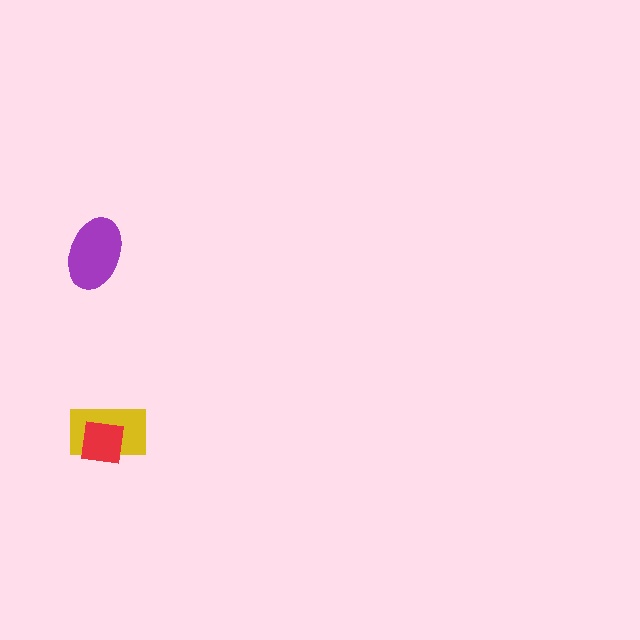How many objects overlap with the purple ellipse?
0 objects overlap with the purple ellipse.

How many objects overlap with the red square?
1 object overlaps with the red square.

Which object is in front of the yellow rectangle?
The red square is in front of the yellow rectangle.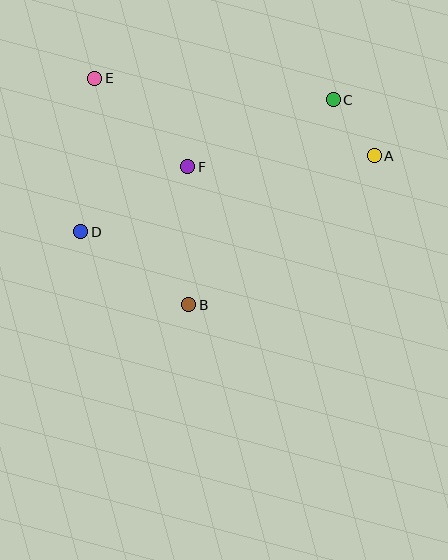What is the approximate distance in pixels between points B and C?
The distance between B and C is approximately 251 pixels.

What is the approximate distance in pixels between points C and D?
The distance between C and D is approximately 285 pixels.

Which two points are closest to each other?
Points A and C are closest to each other.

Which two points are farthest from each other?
Points A and D are farthest from each other.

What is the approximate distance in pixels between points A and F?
The distance between A and F is approximately 186 pixels.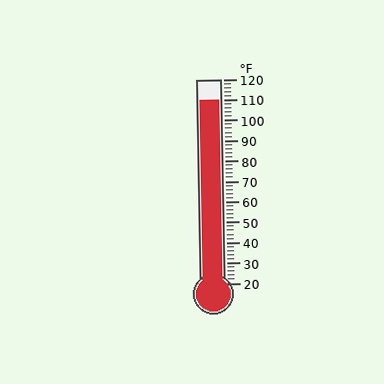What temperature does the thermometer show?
The thermometer shows approximately 110°F.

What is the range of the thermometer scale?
The thermometer scale ranges from 20°F to 120°F.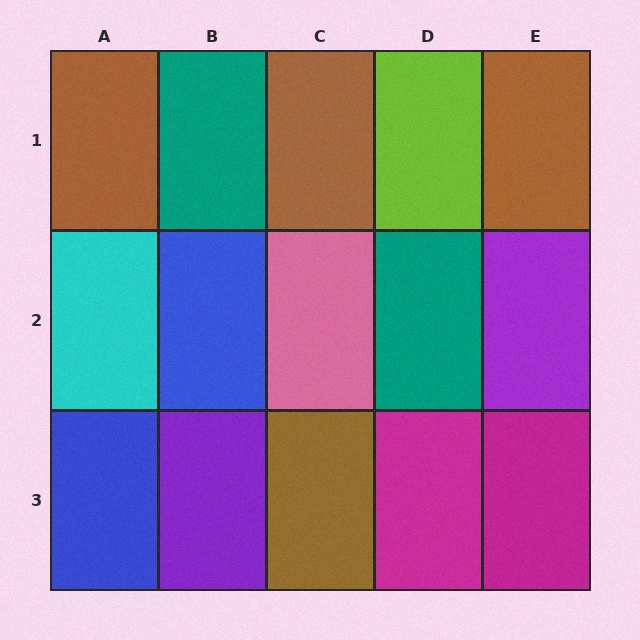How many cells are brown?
4 cells are brown.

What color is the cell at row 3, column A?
Blue.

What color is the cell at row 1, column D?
Lime.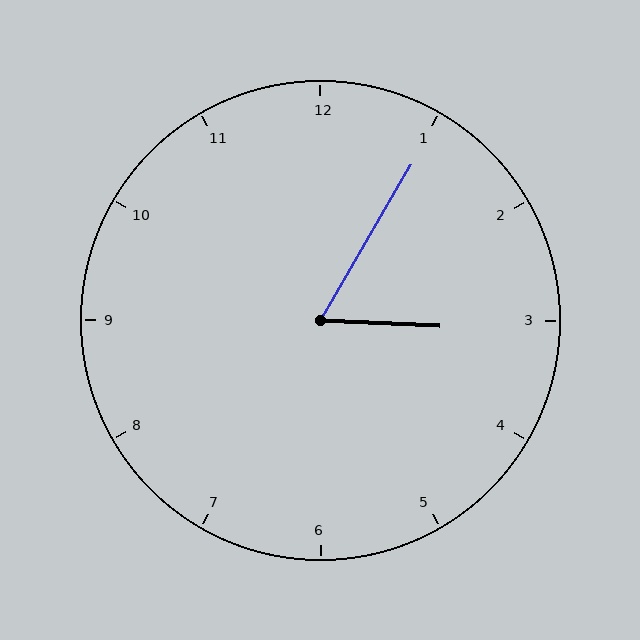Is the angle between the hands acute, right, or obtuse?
It is acute.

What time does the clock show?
3:05.